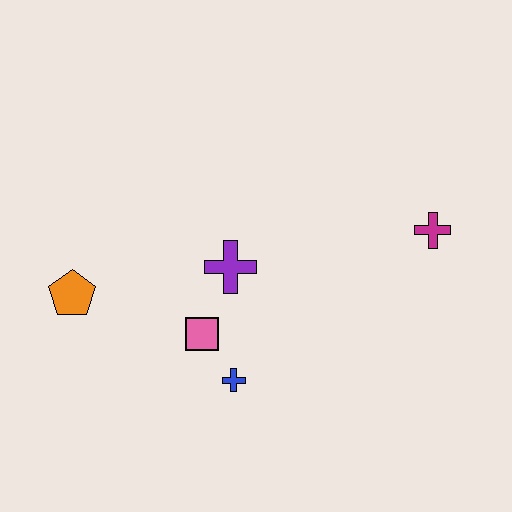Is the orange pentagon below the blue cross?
No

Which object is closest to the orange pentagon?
The pink square is closest to the orange pentagon.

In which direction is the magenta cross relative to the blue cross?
The magenta cross is to the right of the blue cross.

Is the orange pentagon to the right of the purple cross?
No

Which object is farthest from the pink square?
The magenta cross is farthest from the pink square.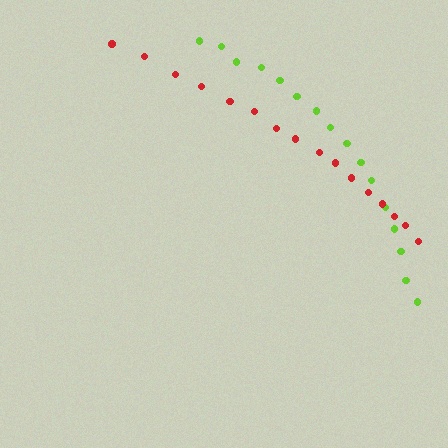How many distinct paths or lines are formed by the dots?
There are 2 distinct paths.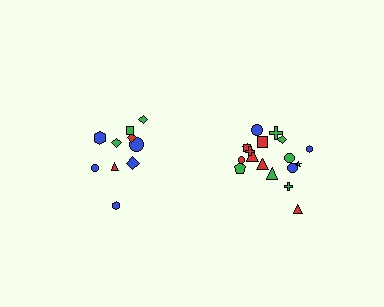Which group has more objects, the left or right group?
The right group.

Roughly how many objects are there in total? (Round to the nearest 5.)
Roughly 30 objects in total.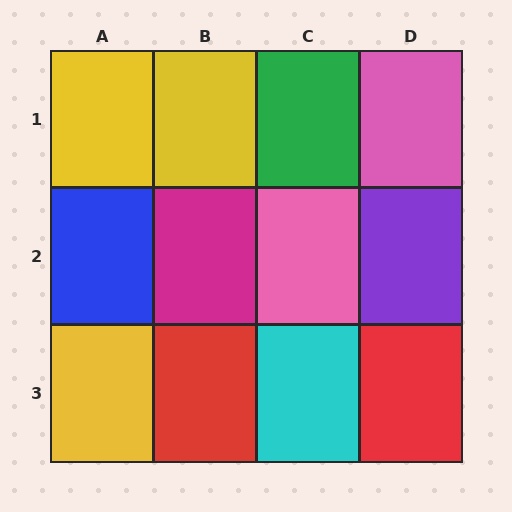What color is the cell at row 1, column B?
Yellow.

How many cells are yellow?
3 cells are yellow.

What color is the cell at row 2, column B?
Magenta.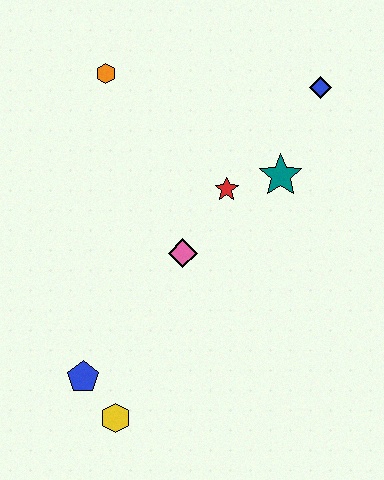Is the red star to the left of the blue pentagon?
No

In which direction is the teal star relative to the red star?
The teal star is to the right of the red star.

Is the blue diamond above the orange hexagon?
No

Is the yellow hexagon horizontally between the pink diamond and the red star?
No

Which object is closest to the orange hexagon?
The red star is closest to the orange hexagon.